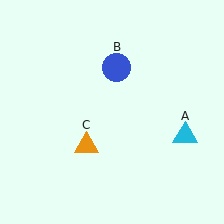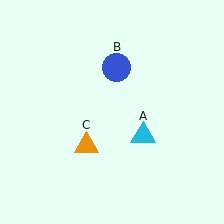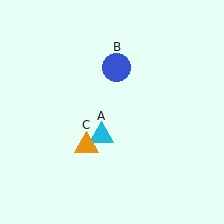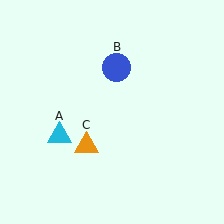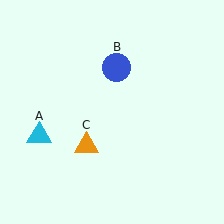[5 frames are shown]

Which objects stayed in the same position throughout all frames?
Blue circle (object B) and orange triangle (object C) remained stationary.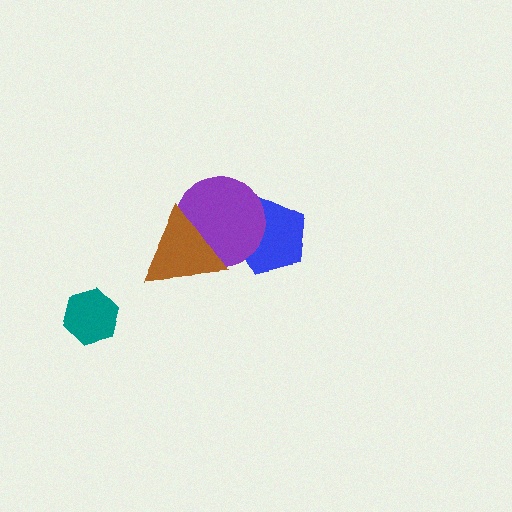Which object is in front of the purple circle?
The brown triangle is in front of the purple circle.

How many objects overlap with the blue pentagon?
1 object overlaps with the blue pentagon.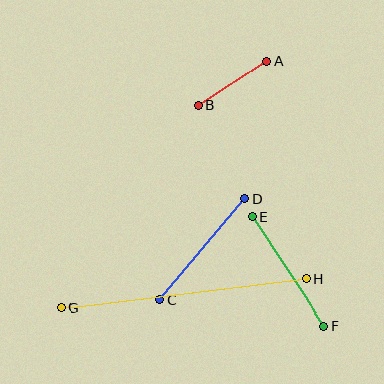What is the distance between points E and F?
The distance is approximately 131 pixels.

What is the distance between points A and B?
The distance is approximately 80 pixels.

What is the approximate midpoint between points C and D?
The midpoint is at approximately (202, 249) pixels.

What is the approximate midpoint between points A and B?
The midpoint is at approximately (233, 83) pixels.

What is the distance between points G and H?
The distance is approximately 247 pixels.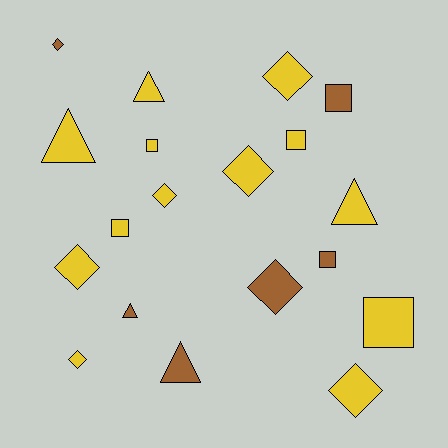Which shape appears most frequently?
Diamond, with 8 objects.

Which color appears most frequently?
Yellow, with 13 objects.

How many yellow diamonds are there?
There are 6 yellow diamonds.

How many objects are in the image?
There are 19 objects.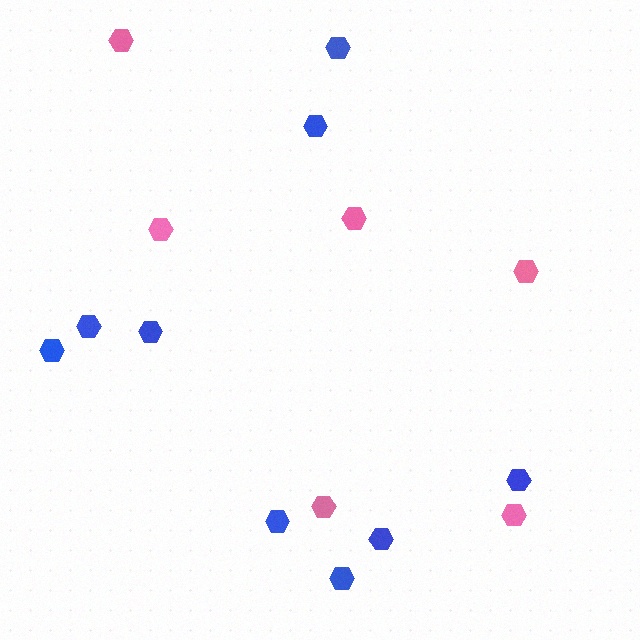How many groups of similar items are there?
There are 2 groups: one group of blue hexagons (9) and one group of pink hexagons (6).